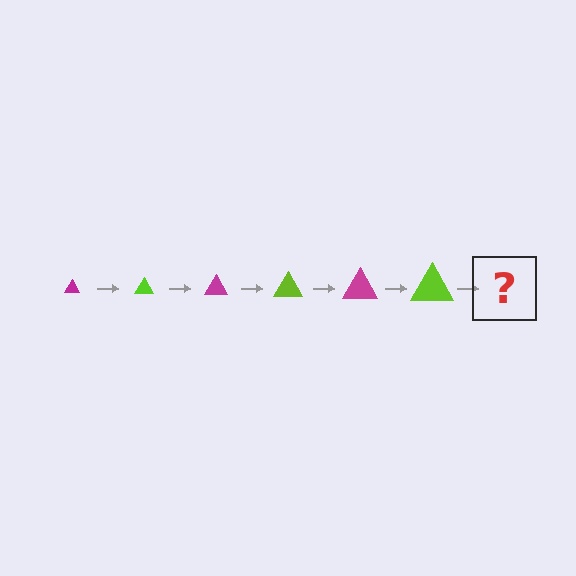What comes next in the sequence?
The next element should be a magenta triangle, larger than the previous one.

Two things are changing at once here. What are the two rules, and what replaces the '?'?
The two rules are that the triangle grows larger each step and the color cycles through magenta and lime. The '?' should be a magenta triangle, larger than the previous one.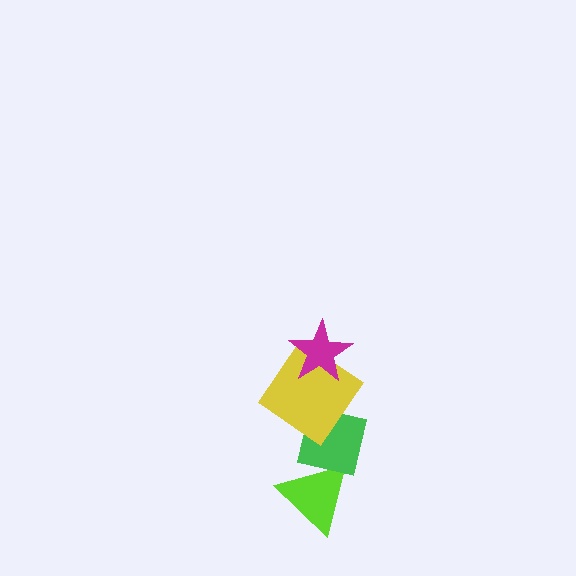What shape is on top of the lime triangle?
The green square is on top of the lime triangle.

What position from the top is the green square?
The green square is 3rd from the top.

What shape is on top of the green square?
The yellow diamond is on top of the green square.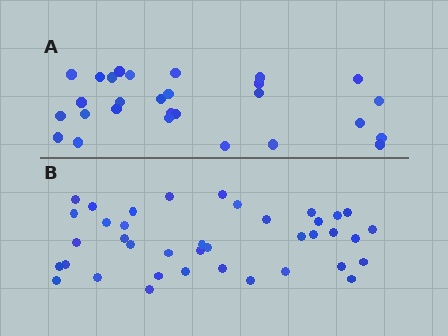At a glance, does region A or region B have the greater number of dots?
Region B (the bottom region) has more dots.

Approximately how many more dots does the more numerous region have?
Region B has roughly 12 or so more dots than region A.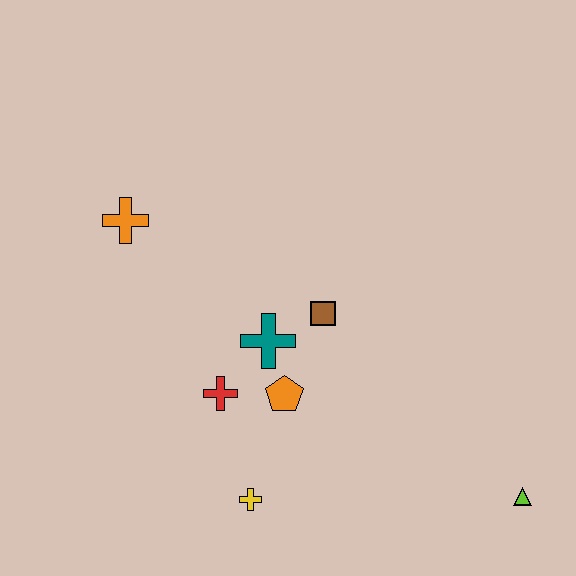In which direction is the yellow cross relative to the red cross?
The yellow cross is below the red cross.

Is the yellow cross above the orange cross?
No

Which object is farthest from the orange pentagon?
The lime triangle is farthest from the orange pentagon.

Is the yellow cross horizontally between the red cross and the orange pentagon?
Yes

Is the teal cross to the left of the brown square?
Yes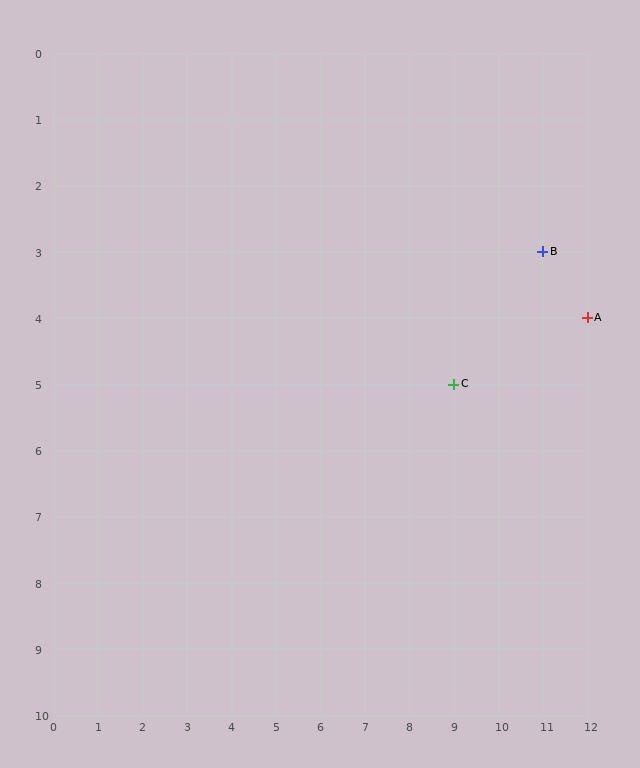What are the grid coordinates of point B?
Point B is at grid coordinates (11, 3).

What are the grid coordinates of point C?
Point C is at grid coordinates (9, 5).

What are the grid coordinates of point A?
Point A is at grid coordinates (12, 4).